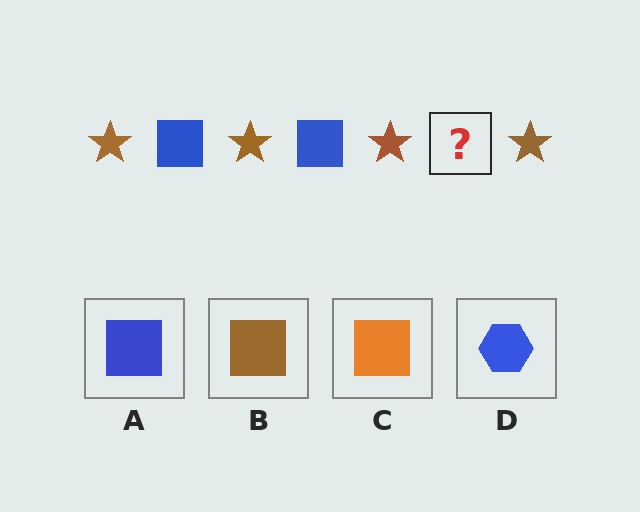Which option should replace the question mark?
Option A.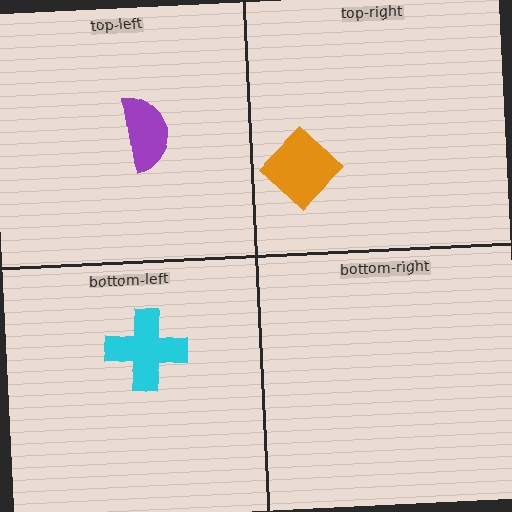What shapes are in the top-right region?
The orange diamond.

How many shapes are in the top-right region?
1.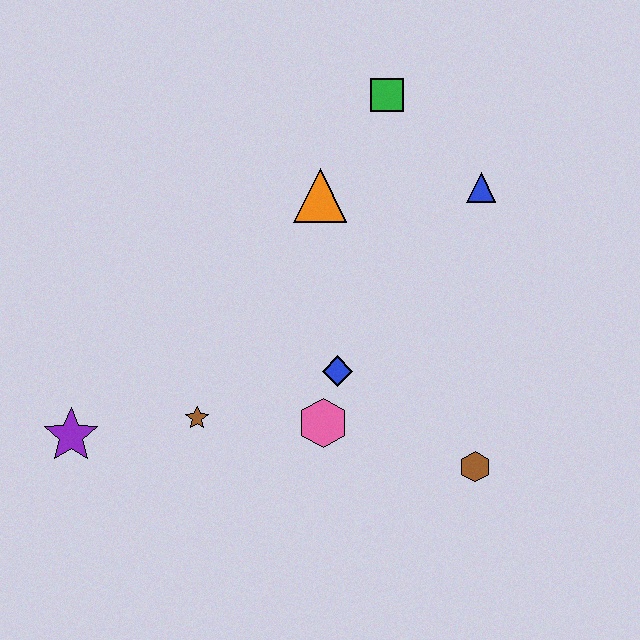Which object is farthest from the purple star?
The blue triangle is farthest from the purple star.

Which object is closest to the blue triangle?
The green square is closest to the blue triangle.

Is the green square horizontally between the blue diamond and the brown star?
No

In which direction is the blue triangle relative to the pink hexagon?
The blue triangle is above the pink hexagon.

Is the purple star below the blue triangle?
Yes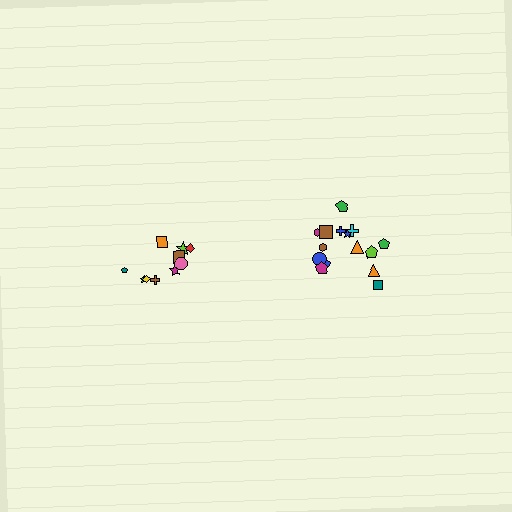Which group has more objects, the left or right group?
The right group.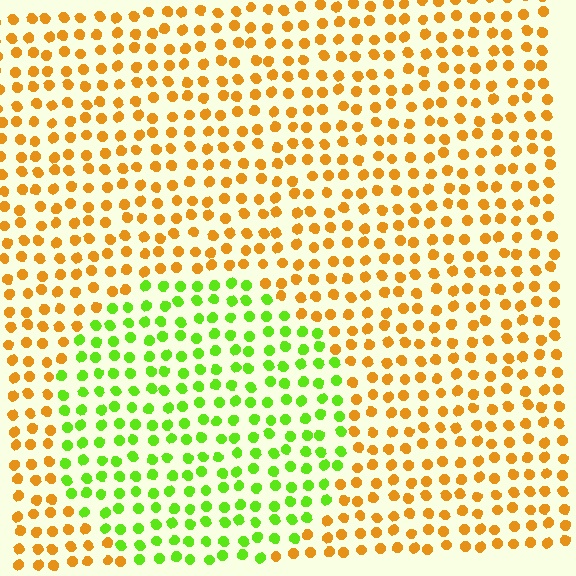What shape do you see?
I see a circle.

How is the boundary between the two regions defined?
The boundary is defined purely by a slight shift in hue (about 65 degrees). Spacing, size, and orientation are identical on both sides.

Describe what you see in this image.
The image is filled with small orange elements in a uniform arrangement. A circle-shaped region is visible where the elements are tinted to a slightly different hue, forming a subtle color boundary.